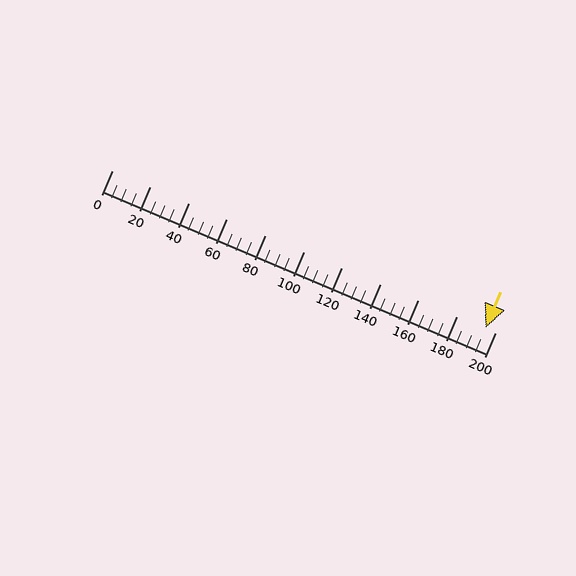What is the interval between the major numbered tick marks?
The major tick marks are spaced 20 units apart.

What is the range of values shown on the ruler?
The ruler shows values from 0 to 200.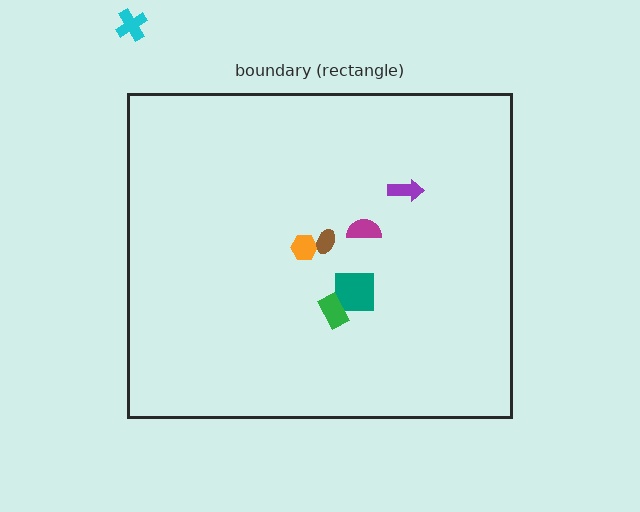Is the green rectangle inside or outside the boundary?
Inside.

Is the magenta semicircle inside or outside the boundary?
Inside.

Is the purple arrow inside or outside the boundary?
Inside.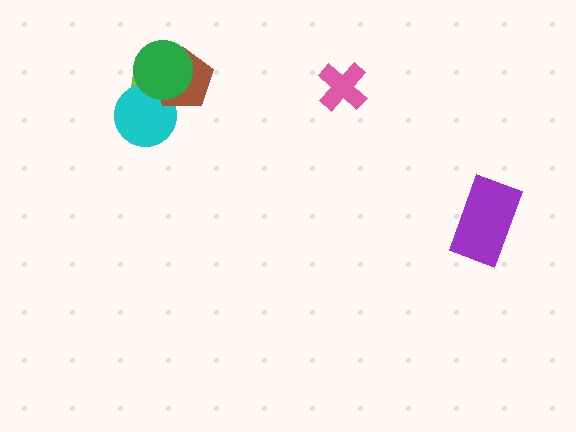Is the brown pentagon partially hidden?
Yes, it is partially covered by another shape.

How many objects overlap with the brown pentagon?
3 objects overlap with the brown pentagon.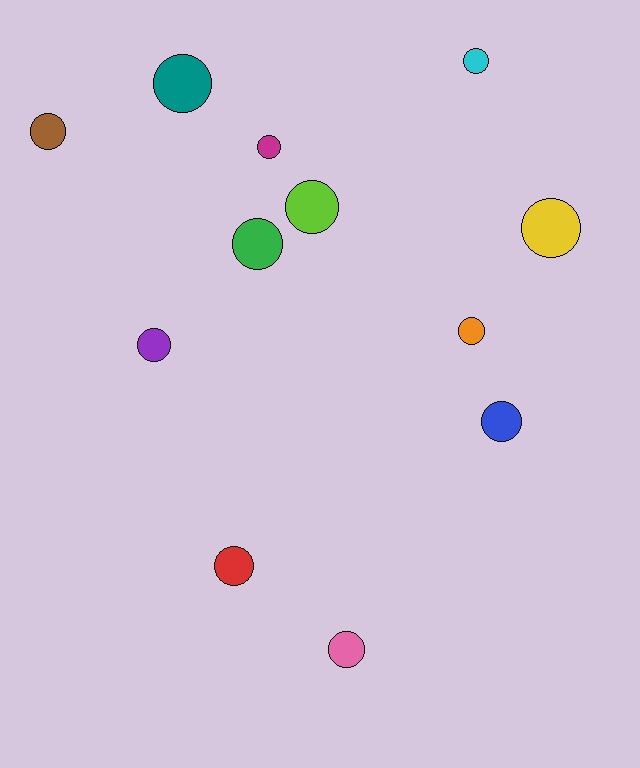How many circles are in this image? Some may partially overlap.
There are 12 circles.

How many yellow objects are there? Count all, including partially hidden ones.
There is 1 yellow object.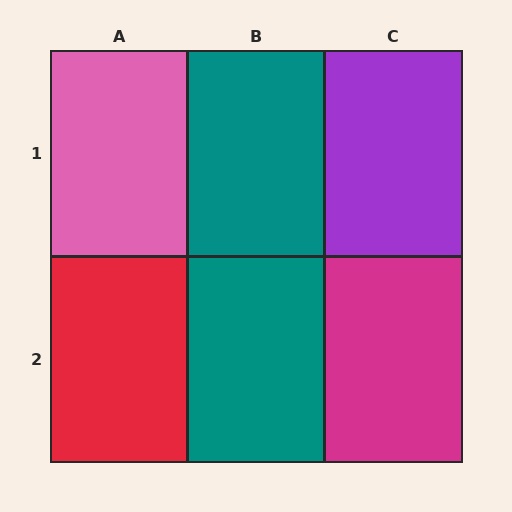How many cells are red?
1 cell is red.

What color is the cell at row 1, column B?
Teal.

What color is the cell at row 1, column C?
Purple.